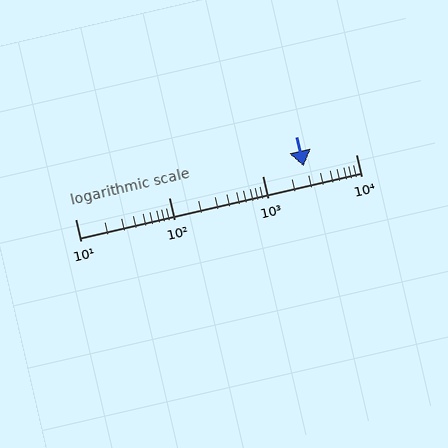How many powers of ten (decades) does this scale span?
The scale spans 3 decades, from 10 to 10000.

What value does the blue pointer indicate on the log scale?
The pointer indicates approximately 2800.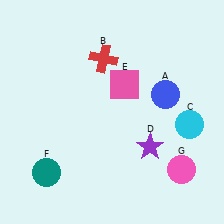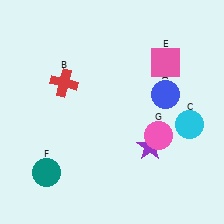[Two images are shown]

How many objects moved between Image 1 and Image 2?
3 objects moved between the two images.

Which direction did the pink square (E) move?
The pink square (E) moved right.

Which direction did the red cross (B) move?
The red cross (B) moved left.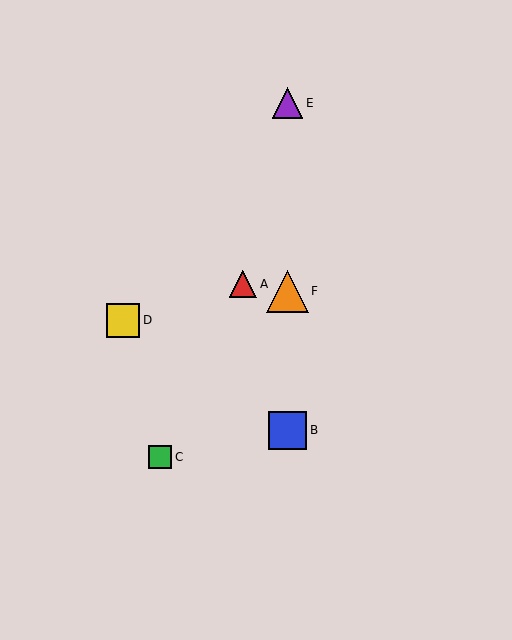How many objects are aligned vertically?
3 objects (B, E, F) are aligned vertically.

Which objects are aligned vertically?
Objects B, E, F are aligned vertically.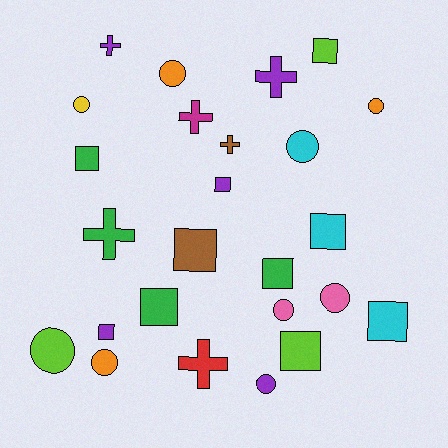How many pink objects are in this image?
There are 2 pink objects.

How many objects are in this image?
There are 25 objects.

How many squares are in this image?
There are 10 squares.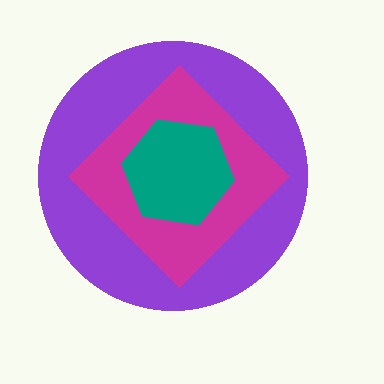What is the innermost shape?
The teal hexagon.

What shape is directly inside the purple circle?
The magenta diamond.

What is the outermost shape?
The purple circle.